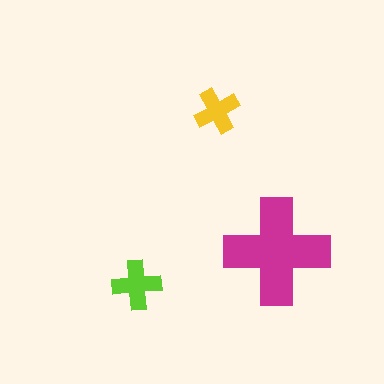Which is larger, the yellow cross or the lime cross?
The lime one.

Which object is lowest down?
The lime cross is bottommost.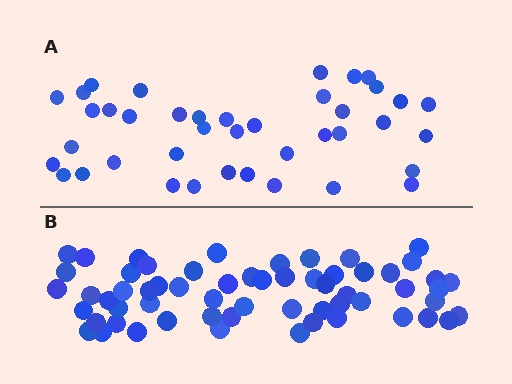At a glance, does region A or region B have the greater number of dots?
Region B (the bottom region) has more dots.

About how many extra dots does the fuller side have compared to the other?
Region B has approximately 20 more dots than region A.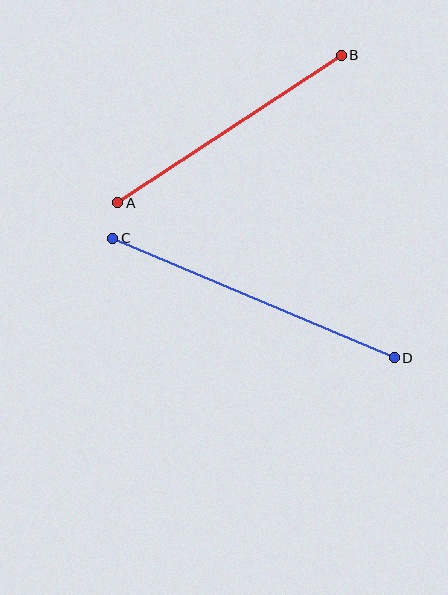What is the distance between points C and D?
The distance is approximately 306 pixels.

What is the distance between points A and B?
The distance is approximately 268 pixels.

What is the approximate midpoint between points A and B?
The midpoint is at approximately (230, 129) pixels.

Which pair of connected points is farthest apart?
Points C and D are farthest apart.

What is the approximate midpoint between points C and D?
The midpoint is at approximately (253, 298) pixels.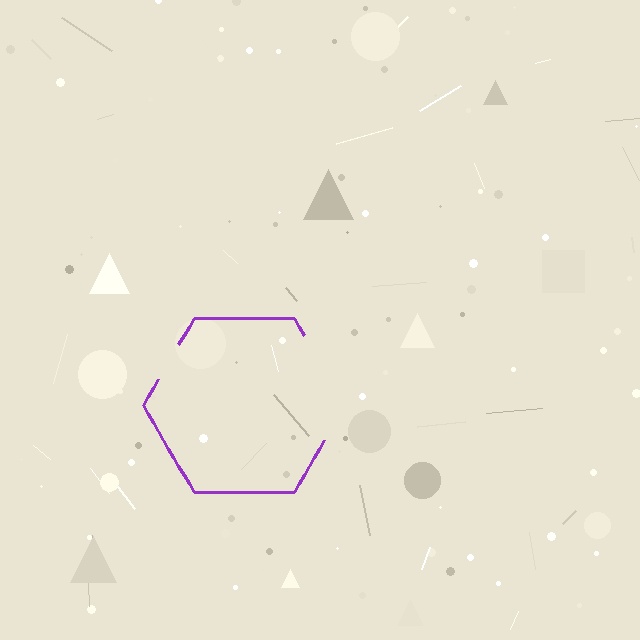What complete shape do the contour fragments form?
The contour fragments form a hexagon.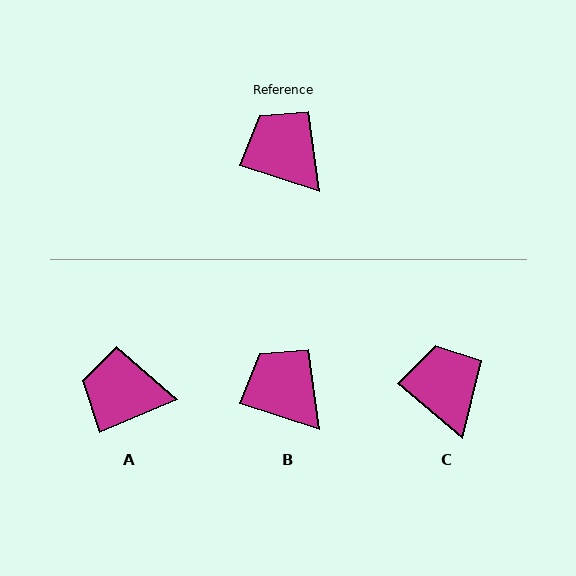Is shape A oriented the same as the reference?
No, it is off by about 40 degrees.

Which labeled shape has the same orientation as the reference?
B.